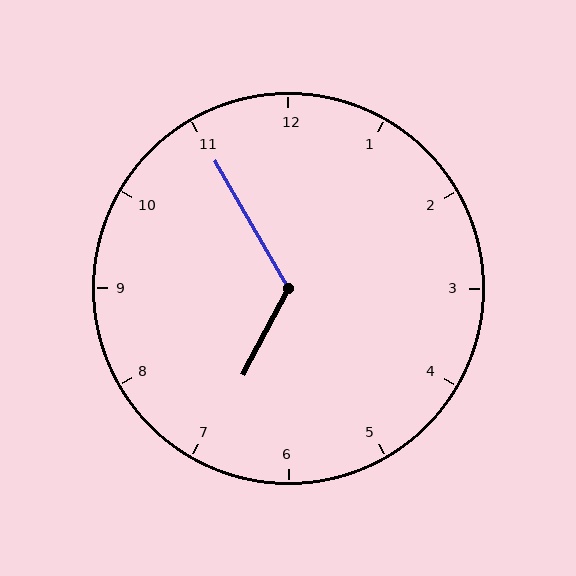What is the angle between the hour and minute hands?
Approximately 122 degrees.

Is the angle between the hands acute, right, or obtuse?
It is obtuse.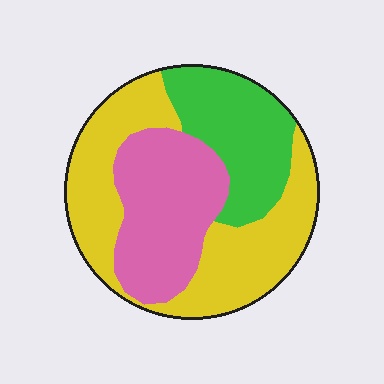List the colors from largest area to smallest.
From largest to smallest: yellow, pink, green.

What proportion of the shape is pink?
Pink covers around 30% of the shape.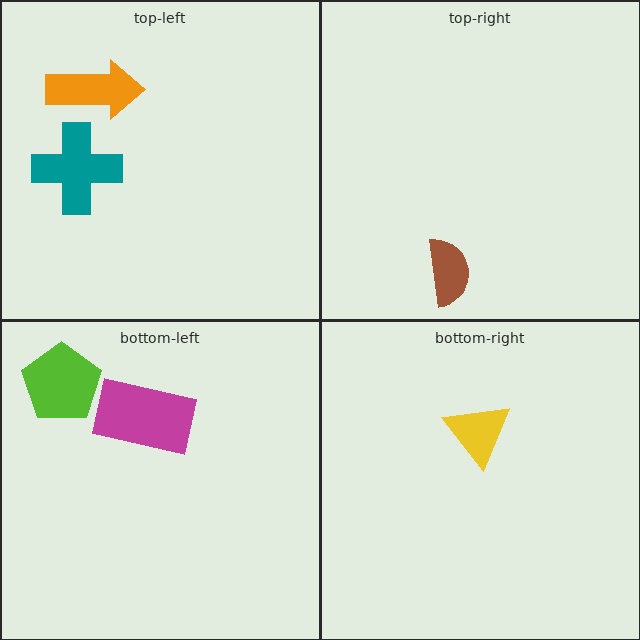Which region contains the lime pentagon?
The bottom-left region.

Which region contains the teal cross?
The top-left region.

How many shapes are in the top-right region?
1.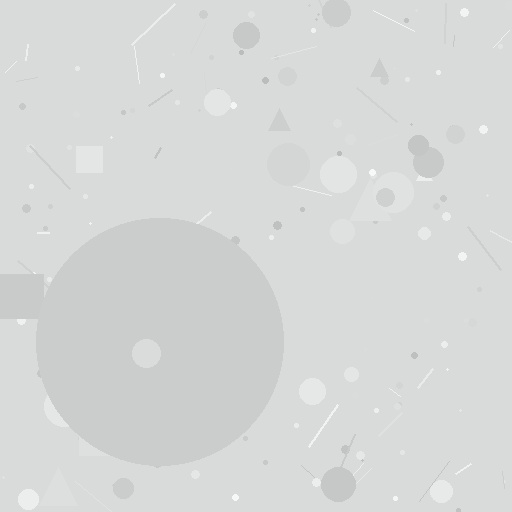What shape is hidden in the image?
A circle is hidden in the image.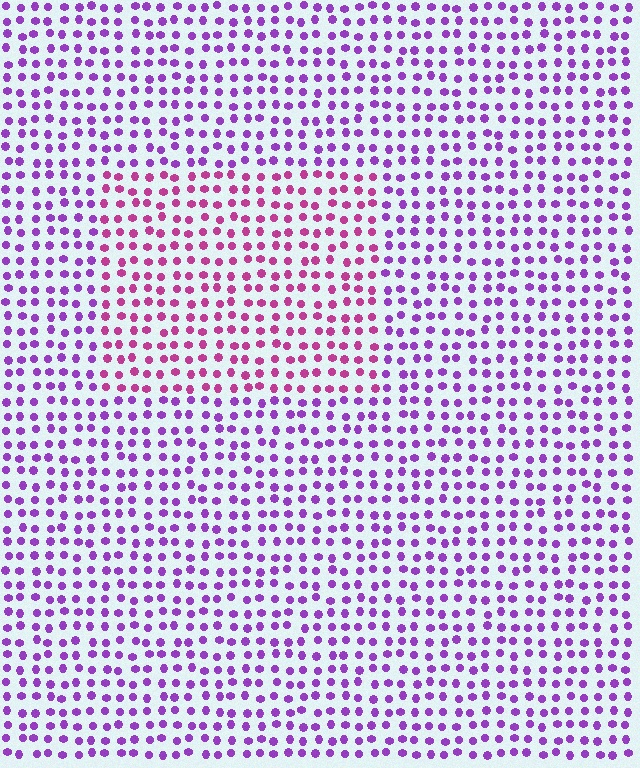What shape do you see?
I see a rectangle.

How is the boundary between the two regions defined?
The boundary is defined purely by a slight shift in hue (about 38 degrees). Spacing, size, and orientation are identical on both sides.